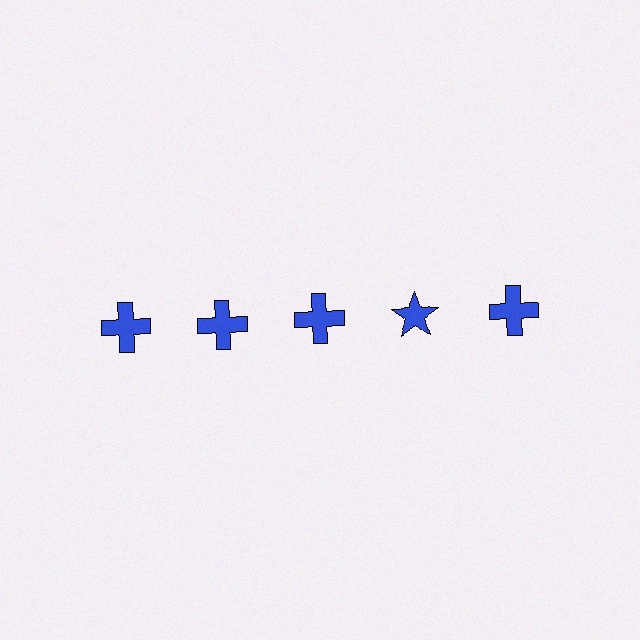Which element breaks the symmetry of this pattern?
The blue star in the top row, second from right column breaks the symmetry. All other shapes are blue crosses.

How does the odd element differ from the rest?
It has a different shape: star instead of cross.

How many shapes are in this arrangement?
There are 5 shapes arranged in a grid pattern.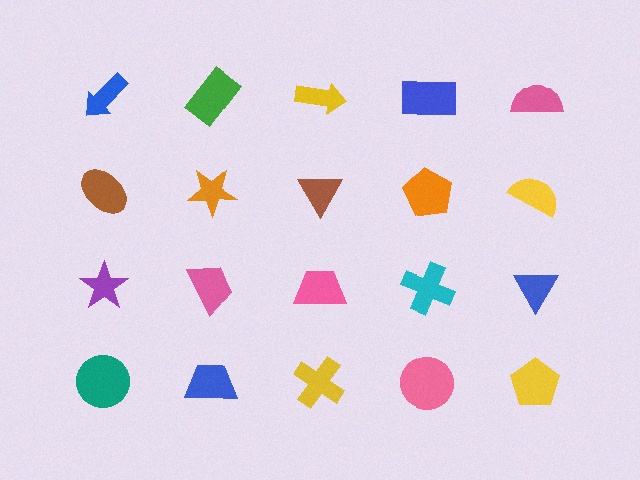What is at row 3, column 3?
A pink trapezoid.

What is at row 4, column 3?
A yellow cross.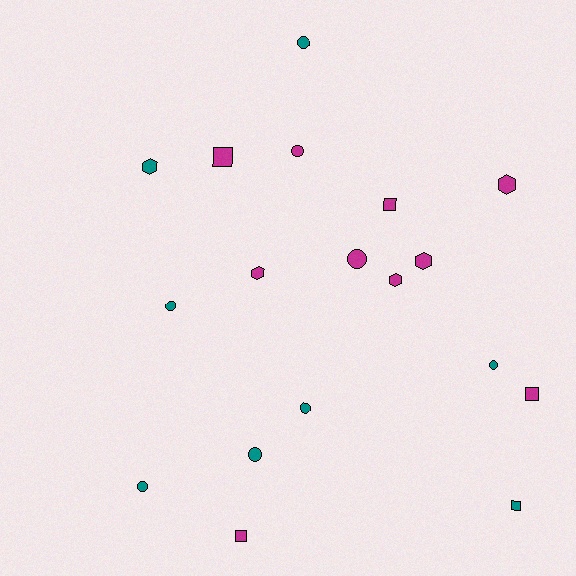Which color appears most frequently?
Magenta, with 10 objects.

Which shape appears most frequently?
Circle, with 8 objects.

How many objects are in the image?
There are 18 objects.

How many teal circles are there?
There are 6 teal circles.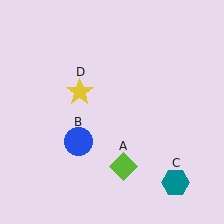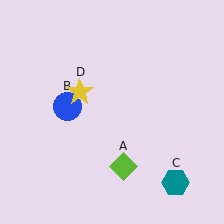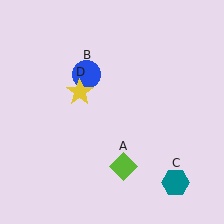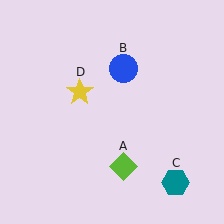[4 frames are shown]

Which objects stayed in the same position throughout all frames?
Lime diamond (object A) and teal hexagon (object C) and yellow star (object D) remained stationary.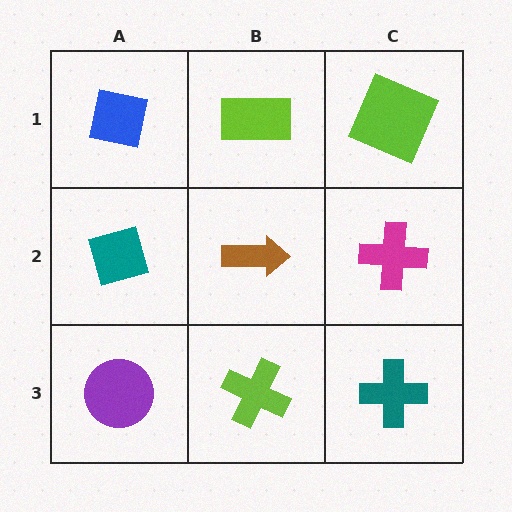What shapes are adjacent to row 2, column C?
A lime square (row 1, column C), a teal cross (row 3, column C), a brown arrow (row 2, column B).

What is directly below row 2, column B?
A lime cross.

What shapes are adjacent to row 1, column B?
A brown arrow (row 2, column B), a blue square (row 1, column A), a lime square (row 1, column C).